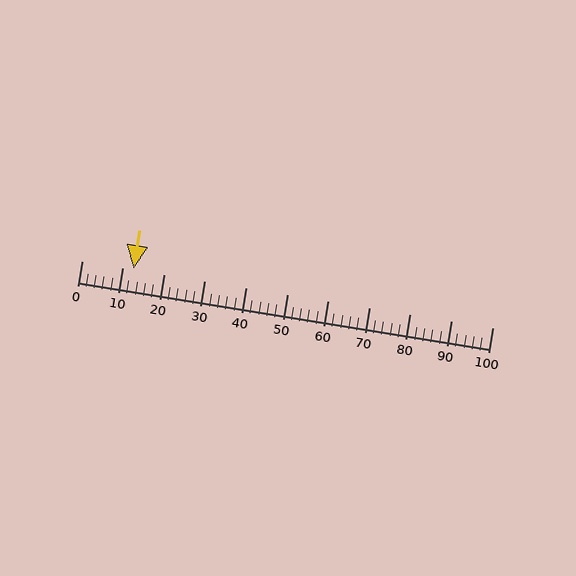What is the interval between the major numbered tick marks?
The major tick marks are spaced 10 units apart.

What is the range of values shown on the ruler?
The ruler shows values from 0 to 100.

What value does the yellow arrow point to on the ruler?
The yellow arrow points to approximately 12.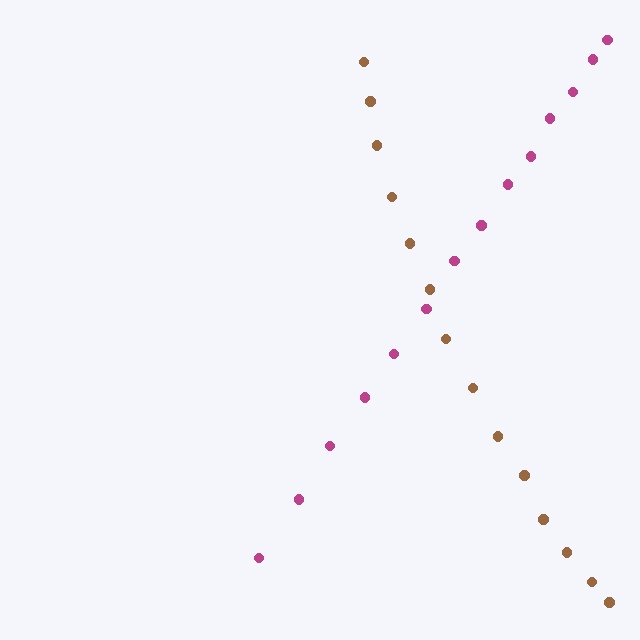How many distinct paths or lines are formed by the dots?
There are 2 distinct paths.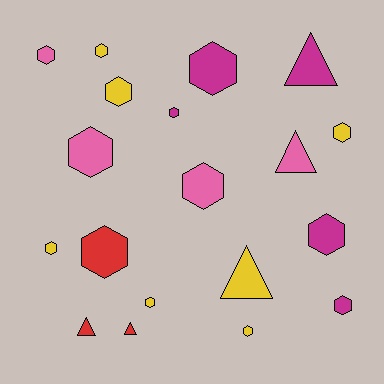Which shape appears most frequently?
Hexagon, with 14 objects.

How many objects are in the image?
There are 19 objects.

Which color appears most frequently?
Yellow, with 7 objects.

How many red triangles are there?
There are 2 red triangles.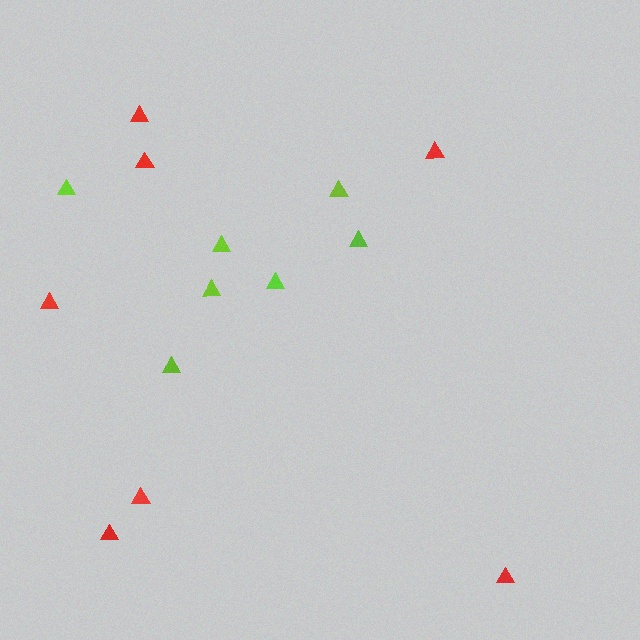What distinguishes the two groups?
There are 2 groups: one group of lime triangles (7) and one group of red triangles (7).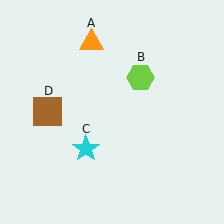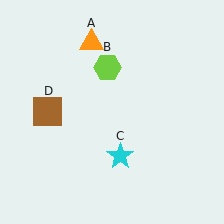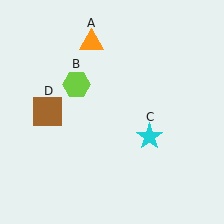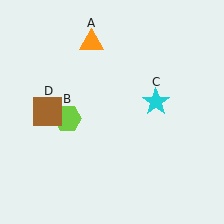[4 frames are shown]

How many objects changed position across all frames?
2 objects changed position: lime hexagon (object B), cyan star (object C).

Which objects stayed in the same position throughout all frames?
Orange triangle (object A) and brown square (object D) remained stationary.